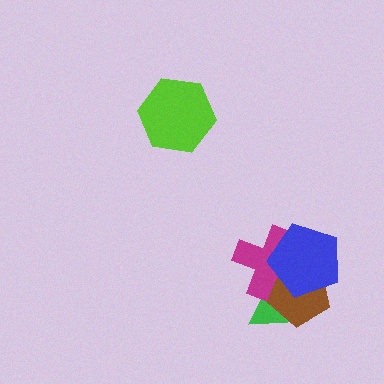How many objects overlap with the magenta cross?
3 objects overlap with the magenta cross.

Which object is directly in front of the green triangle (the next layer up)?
The brown pentagon is directly in front of the green triangle.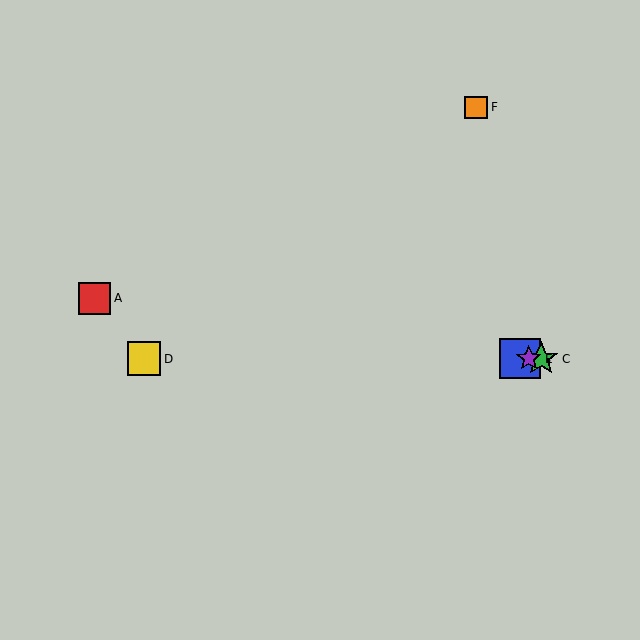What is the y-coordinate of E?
Object E is at y≈359.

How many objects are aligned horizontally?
4 objects (B, C, D, E) are aligned horizontally.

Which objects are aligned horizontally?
Objects B, C, D, E are aligned horizontally.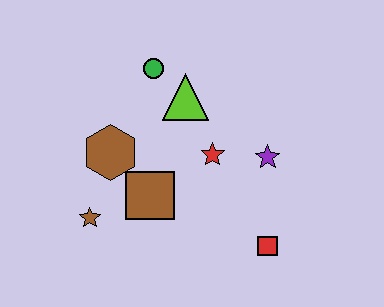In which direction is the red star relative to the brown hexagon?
The red star is to the right of the brown hexagon.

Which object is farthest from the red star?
The brown star is farthest from the red star.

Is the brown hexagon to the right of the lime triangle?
No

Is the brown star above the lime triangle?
No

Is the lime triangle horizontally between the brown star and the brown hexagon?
No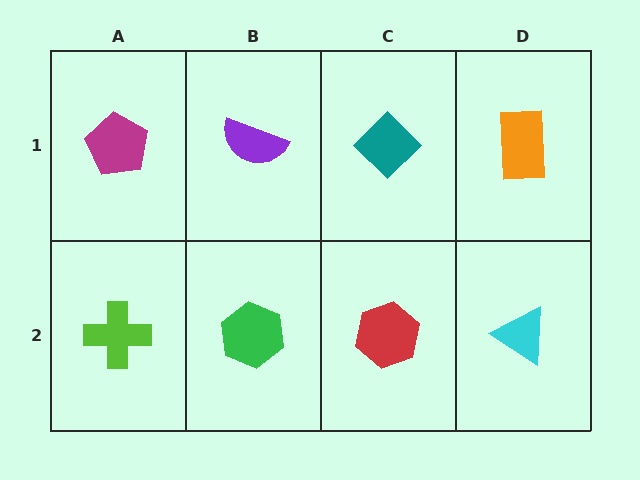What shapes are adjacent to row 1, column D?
A cyan triangle (row 2, column D), a teal diamond (row 1, column C).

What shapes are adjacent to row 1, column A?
A lime cross (row 2, column A), a purple semicircle (row 1, column B).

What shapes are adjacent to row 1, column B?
A green hexagon (row 2, column B), a magenta pentagon (row 1, column A), a teal diamond (row 1, column C).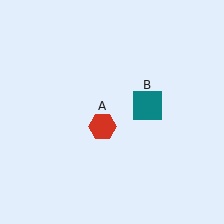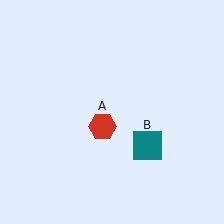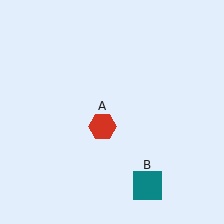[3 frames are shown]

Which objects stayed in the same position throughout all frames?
Red hexagon (object A) remained stationary.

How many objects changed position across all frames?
1 object changed position: teal square (object B).